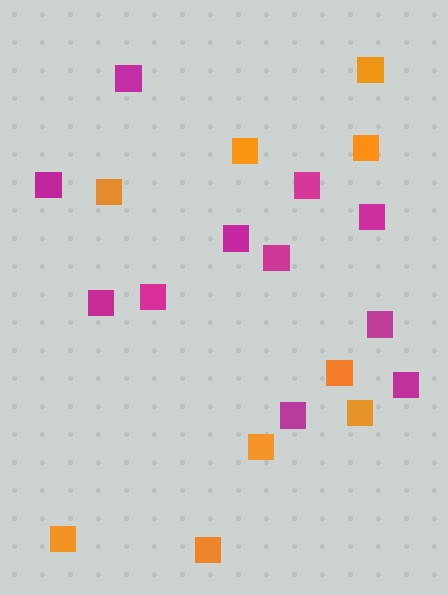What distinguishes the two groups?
There are 2 groups: one group of orange squares (9) and one group of magenta squares (11).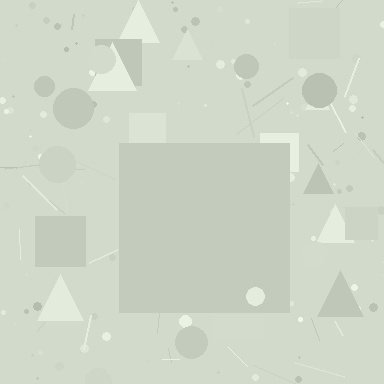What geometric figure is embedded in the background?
A square is embedded in the background.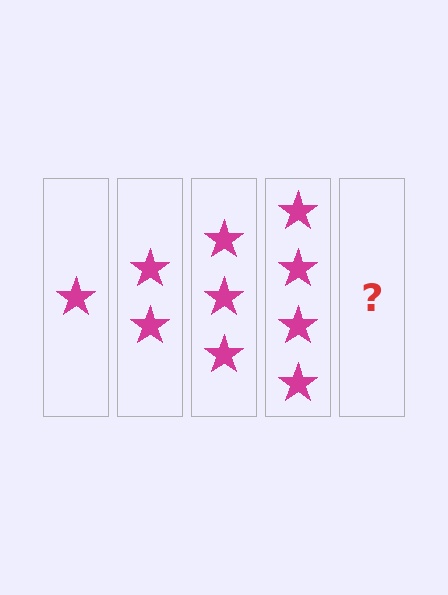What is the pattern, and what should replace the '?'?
The pattern is that each step adds one more star. The '?' should be 5 stars.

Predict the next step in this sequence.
The next step is 5 stars.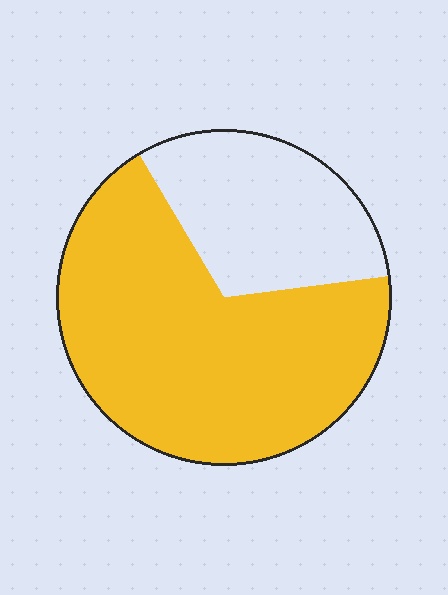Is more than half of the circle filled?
Yes.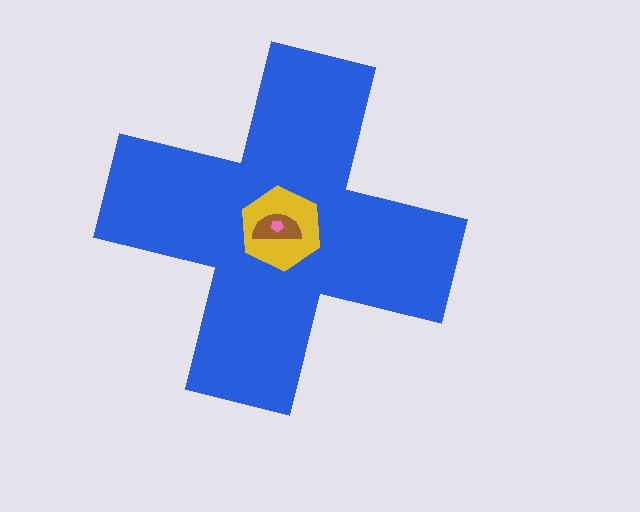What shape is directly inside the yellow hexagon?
The brown semicircle.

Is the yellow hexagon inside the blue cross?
Yes.